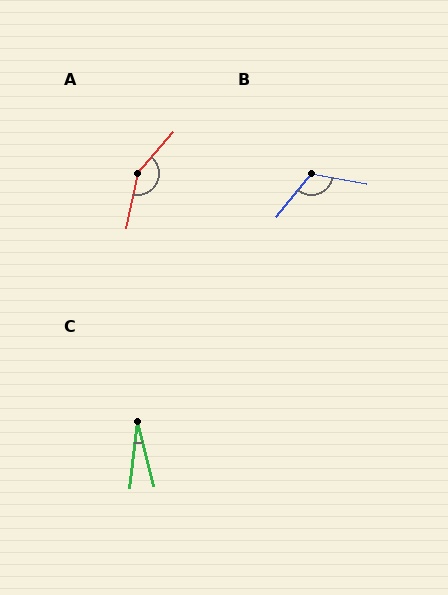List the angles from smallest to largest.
C (21°), B (119°), A (151°).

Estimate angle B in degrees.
Approximately 119 degrees.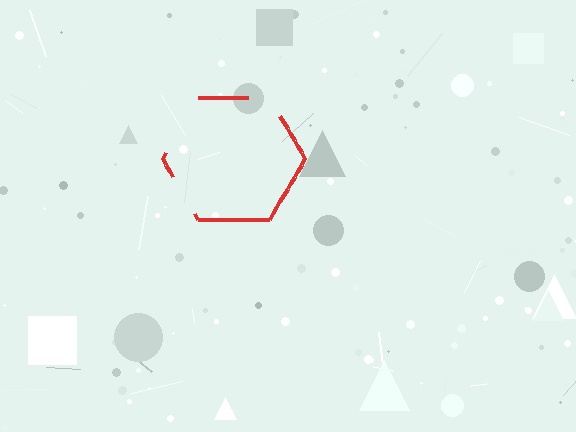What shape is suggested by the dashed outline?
The dashed outline suggests a hexagon.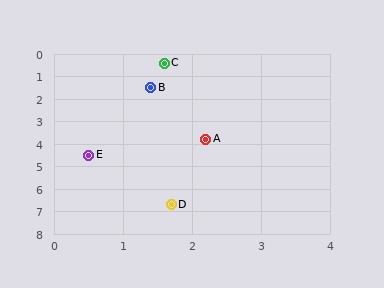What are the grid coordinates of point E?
Point E is at approximately (0.5, 4.5).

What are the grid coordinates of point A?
Point A is at approximately (2.2, 3.8).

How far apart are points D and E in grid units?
Points D and E are about 2.5 grid units apart.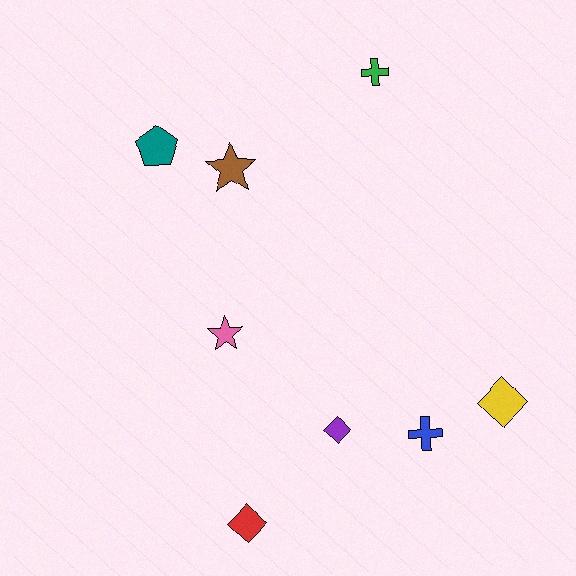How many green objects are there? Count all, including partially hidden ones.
There is 1 green object.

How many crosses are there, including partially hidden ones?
There are 2 crosses.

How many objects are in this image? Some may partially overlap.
There are 8 objects.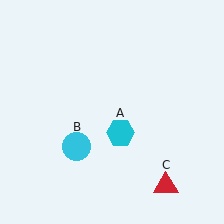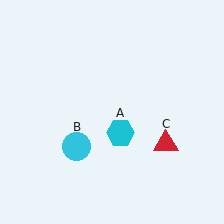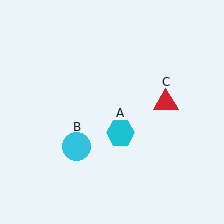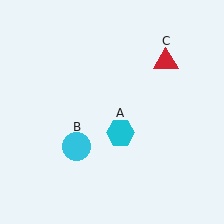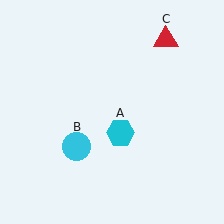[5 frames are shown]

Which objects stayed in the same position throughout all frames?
Cyan hexagon (object A) and cyan circle (object B) remained stationary.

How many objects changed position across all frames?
1 object changed position: red triangle (object C).